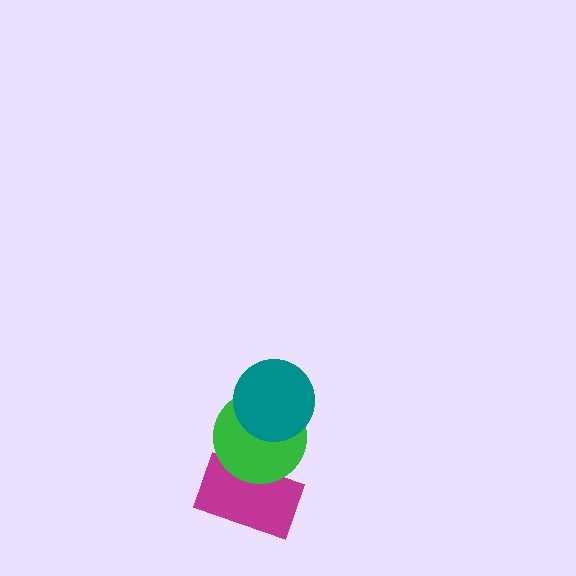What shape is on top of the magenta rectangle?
The green circle is on top of the magenta rectangle.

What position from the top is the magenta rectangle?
The magenta rectangle is 3rd from the top.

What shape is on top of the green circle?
The teal circle is on top of the green circle.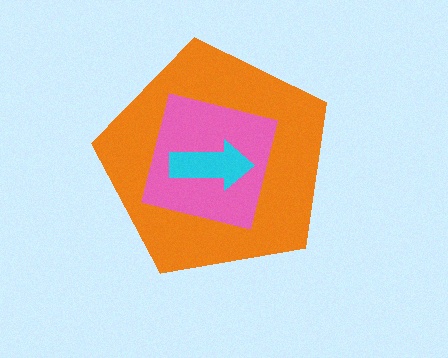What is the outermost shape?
The orange pentagon.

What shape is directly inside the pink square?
The cyan arrow.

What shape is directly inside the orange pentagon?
The pink square.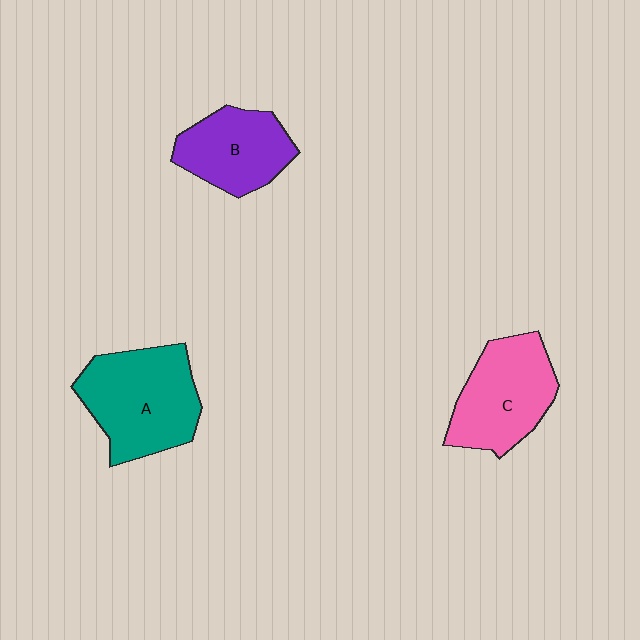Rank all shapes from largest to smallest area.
From largest to smallest: A (teal), C (pink), B (purple).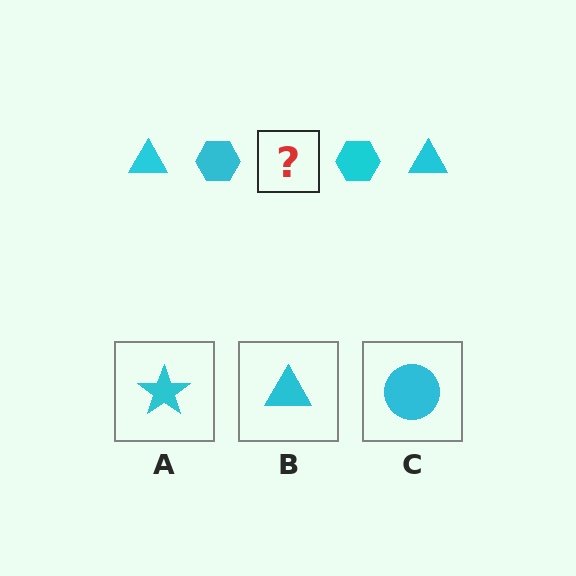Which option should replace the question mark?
Option B.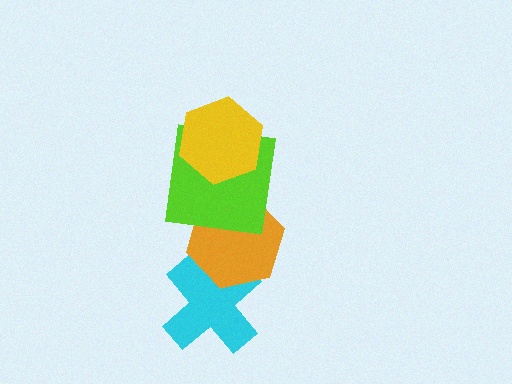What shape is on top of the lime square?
The yellow hexagon is on top of the lime square.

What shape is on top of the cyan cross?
The orange hexagon is on top of the cyan cross.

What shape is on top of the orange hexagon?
The lime square is on top of the orange hexagon.